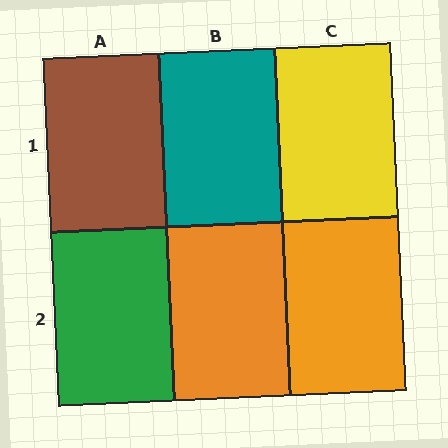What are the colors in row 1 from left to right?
Brown, teal, yellow.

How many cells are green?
1 cell is green.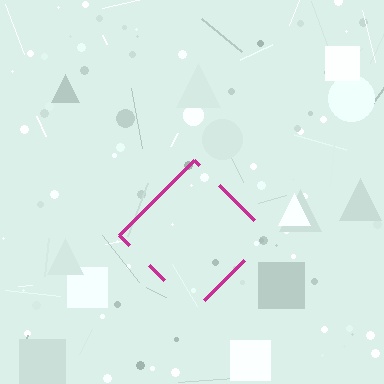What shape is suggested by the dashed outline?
The dashed outline suggests a diamond.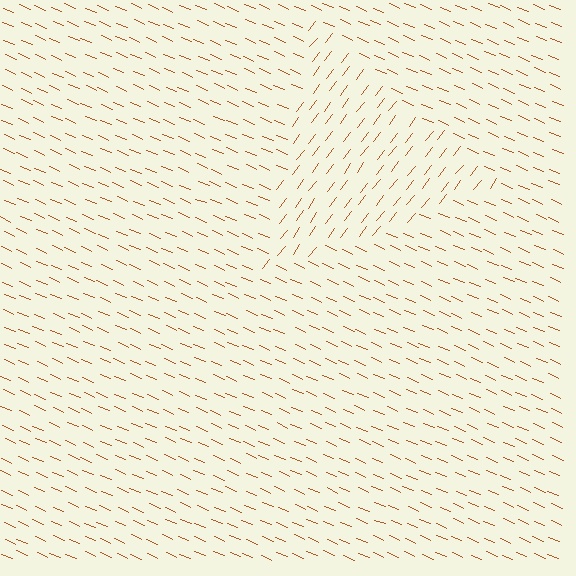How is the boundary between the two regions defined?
The boundary is defined purely by a change in line orientation (approximately 76 degrees difference). All lines are the same color and thickness.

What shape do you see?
I see a triangle.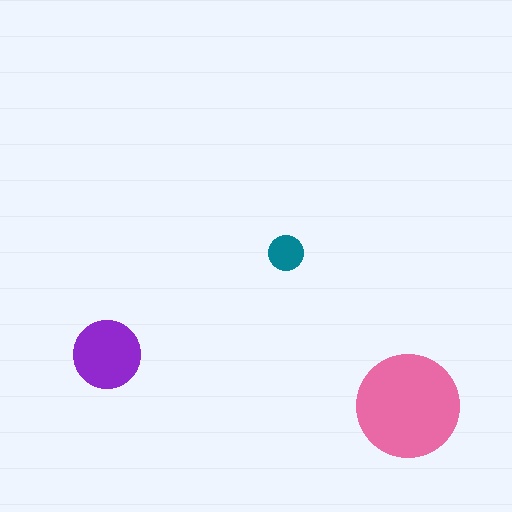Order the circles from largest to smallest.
the pink one, the purple one, the teal one.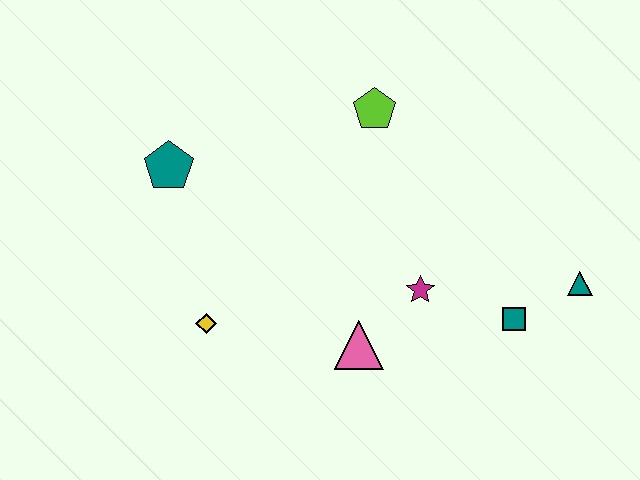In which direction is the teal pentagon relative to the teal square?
The teal pentagon is to the left of the teal square.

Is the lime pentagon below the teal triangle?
No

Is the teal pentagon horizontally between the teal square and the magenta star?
No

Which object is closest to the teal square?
The teal triangle is closest to the teal square.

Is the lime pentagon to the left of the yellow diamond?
No